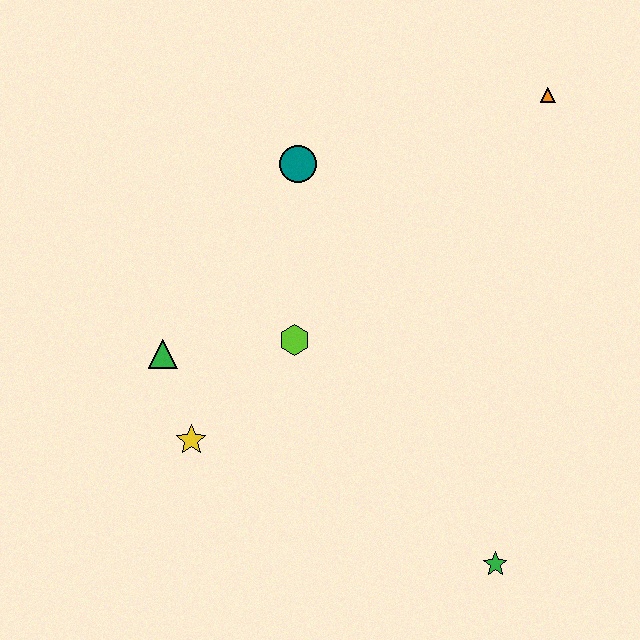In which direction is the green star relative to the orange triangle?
The green star is below the orange triangle.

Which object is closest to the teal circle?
The lime hexagon is closest to the teal circle.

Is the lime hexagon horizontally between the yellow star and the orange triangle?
Yes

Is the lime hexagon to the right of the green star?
No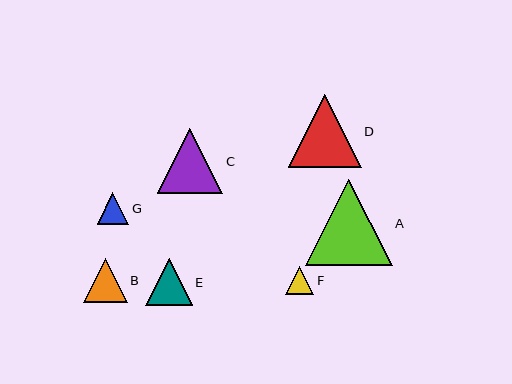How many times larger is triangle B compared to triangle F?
Triangle B is approximately 1.5 times the size of triangle F.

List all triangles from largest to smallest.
From largest to smallest: A, D, C, E, B, G, F.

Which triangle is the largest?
Triangle A is the largest with a size of approximately 86 pixels.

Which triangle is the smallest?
Triangle F is the smallest with a size of approximately 29 pixels.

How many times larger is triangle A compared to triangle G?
Triangle A is approximately 2.7 times the size of triangle G.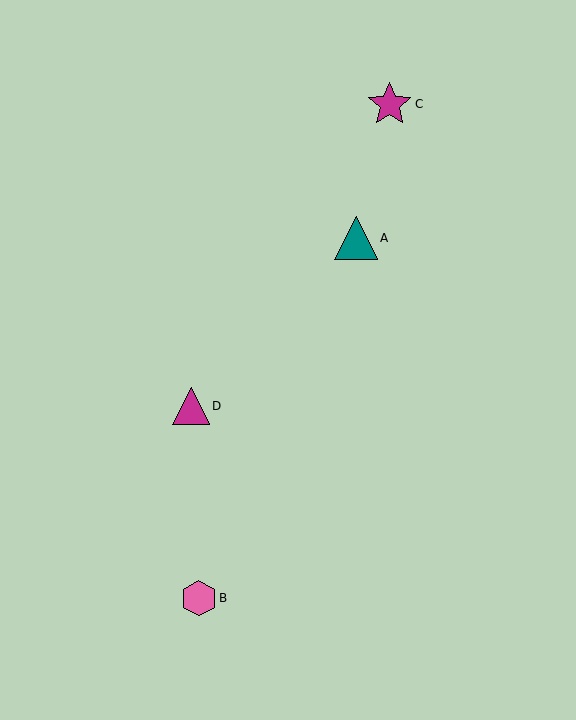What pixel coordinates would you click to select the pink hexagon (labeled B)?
Click at (199, 598) to select the pink hexagon B.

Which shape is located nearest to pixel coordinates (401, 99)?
The magenta star (labeled C) at (390, 104) is nearest to that location.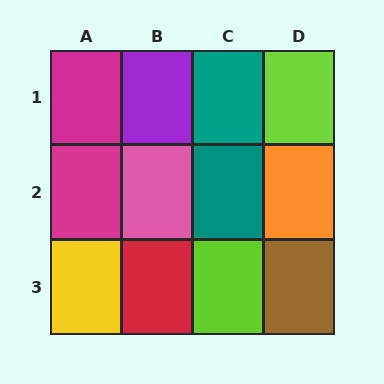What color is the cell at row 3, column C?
Lime.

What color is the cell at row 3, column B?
Red.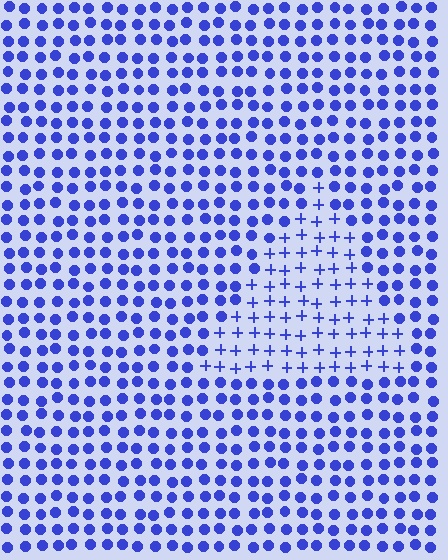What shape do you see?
I see a triangle.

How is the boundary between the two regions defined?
The boundary is defined by a change in element shape: plus signs inside vs. circles outside. All elements share the same color and spacing.